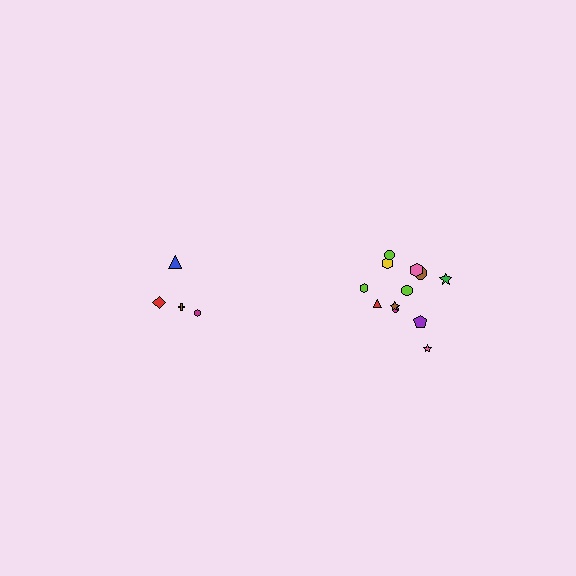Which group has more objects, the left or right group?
The right group.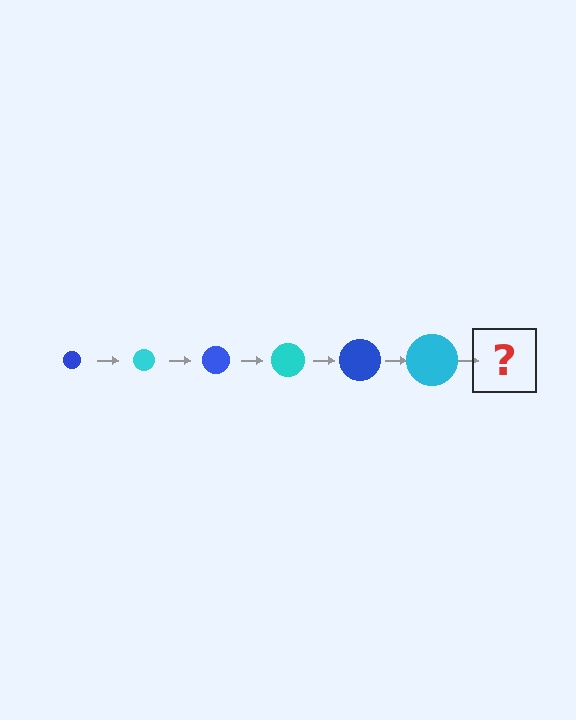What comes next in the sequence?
The next element should be a blue circle, larger than the previous one.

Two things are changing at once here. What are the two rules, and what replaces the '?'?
The two rules are that the circle grows larger each step and the color cycles through blue and cyan. The '?' should be a blue circle, larger than the previous one.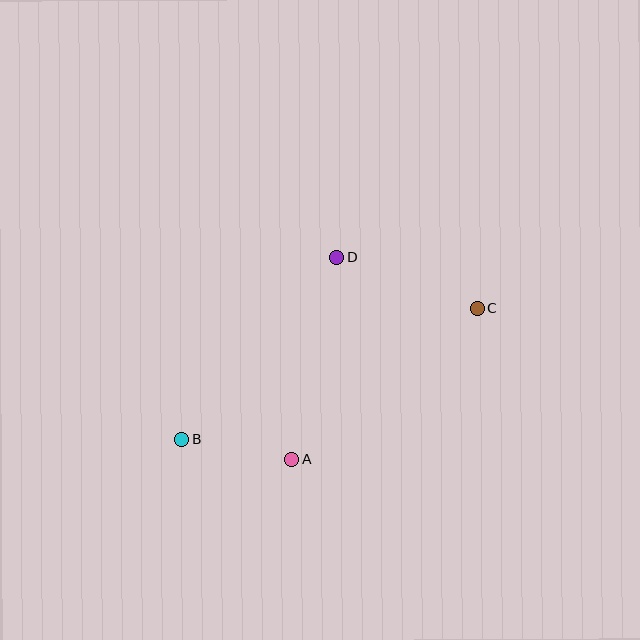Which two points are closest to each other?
Points A and B are closest to each other.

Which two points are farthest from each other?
Points B and C are farthest from each other.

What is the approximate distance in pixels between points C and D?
The distance between C and D is approximately 150 pixels.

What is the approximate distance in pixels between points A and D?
The distance between A and D is approximately 207 pixels.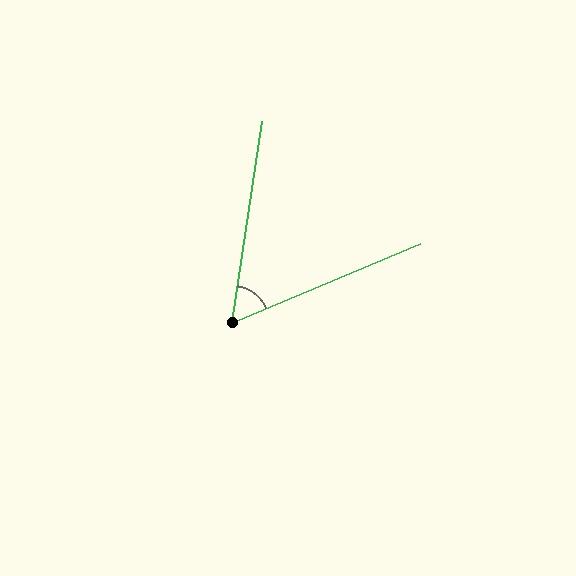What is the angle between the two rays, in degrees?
Approximately 59 degrees.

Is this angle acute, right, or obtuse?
It is acute.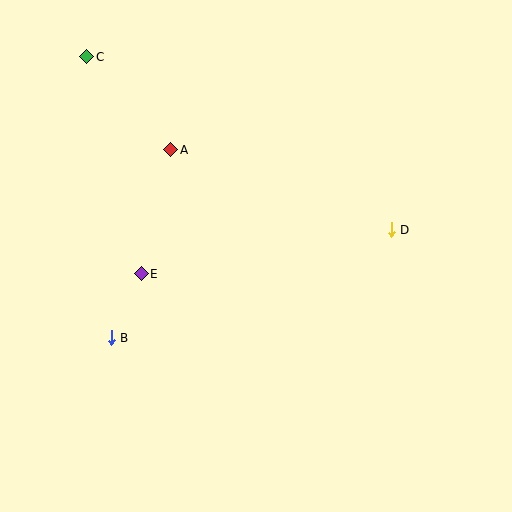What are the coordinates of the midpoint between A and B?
The midpoint between A and B is at (141, 244).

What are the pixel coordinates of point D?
Point D is at (391, 230).